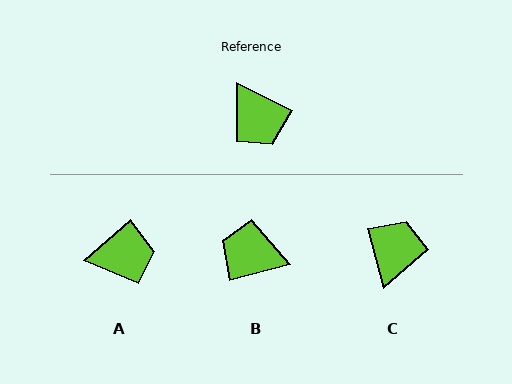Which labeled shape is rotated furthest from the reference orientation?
B, about 140 degrees away.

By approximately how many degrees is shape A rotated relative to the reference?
Approximately 68 degrees counter-clockwise.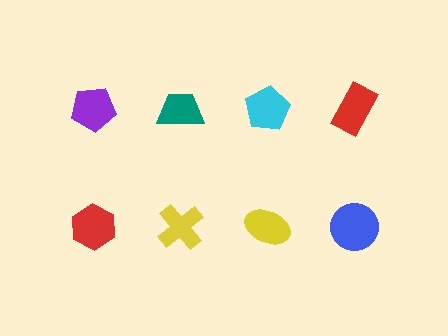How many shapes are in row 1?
4 shapes.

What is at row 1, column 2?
A teal trapezoid.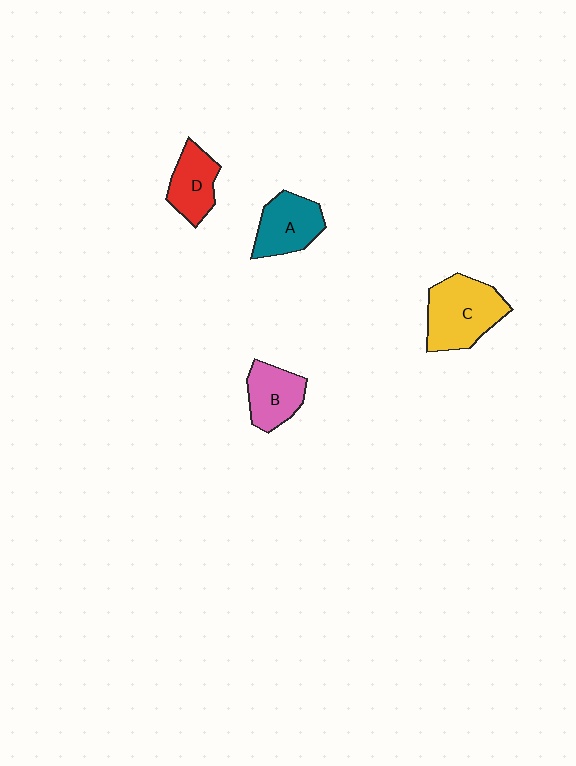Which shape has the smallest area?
Shape D (red).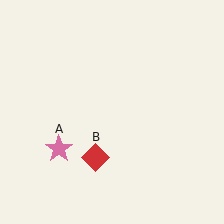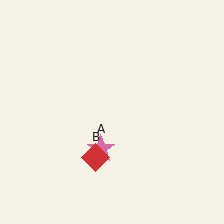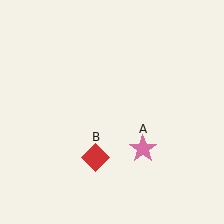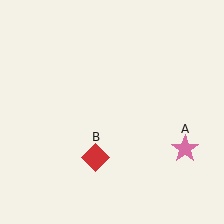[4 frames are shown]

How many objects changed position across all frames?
1 object changed position: pink star (object A).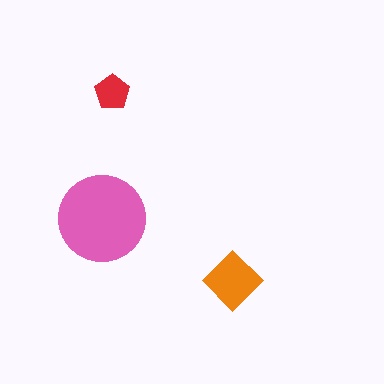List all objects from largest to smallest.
The pink circle, the orange diamond, the red pentagon.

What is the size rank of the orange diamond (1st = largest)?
2nd.